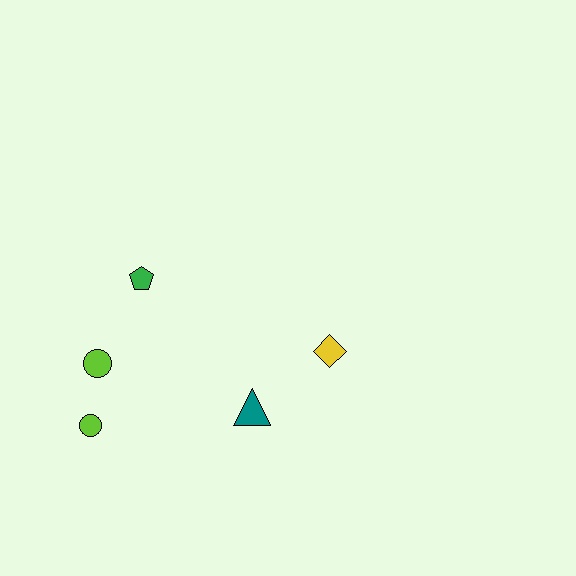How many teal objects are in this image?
There is 1 teal object.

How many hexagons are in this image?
There are no hexagons.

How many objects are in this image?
There are 5 objects.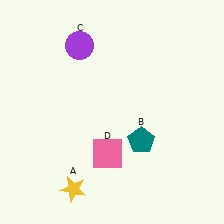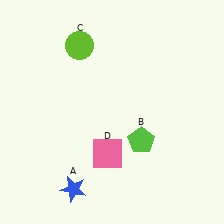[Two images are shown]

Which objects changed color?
A changed from yellow to blue. B changed from teal to lime. C changed from purple to lime.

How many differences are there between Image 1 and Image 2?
There are 3 differences between the two images.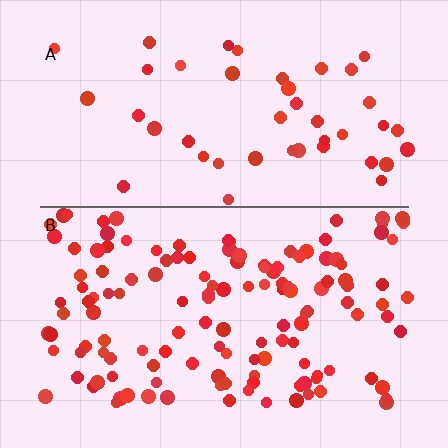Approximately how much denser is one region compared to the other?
Approximately 3.0× — region B over region A.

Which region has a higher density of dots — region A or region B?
B (the bottom).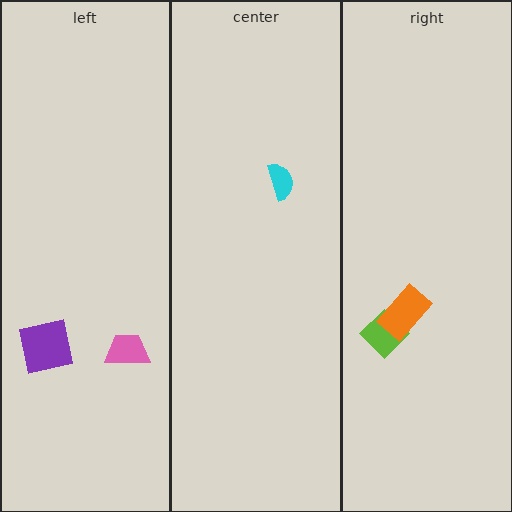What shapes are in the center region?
The cyan semicircle.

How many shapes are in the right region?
2.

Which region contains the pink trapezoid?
The left region.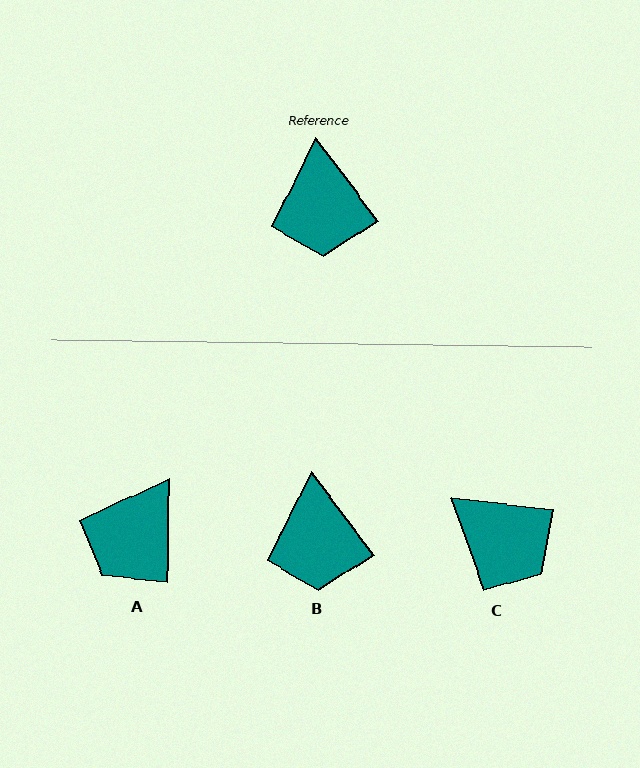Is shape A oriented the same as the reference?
No, it is off by about 38 degrees.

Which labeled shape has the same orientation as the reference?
B.